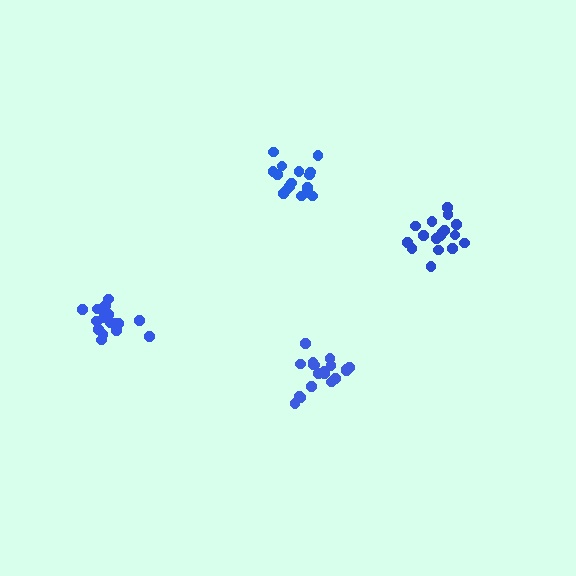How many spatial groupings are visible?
There are 4 spatial groupings.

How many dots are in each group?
Group 1: 19 dots, Group 2: 16 dots, Group 3: 18 dots, Group 4: 17 dots (70 total).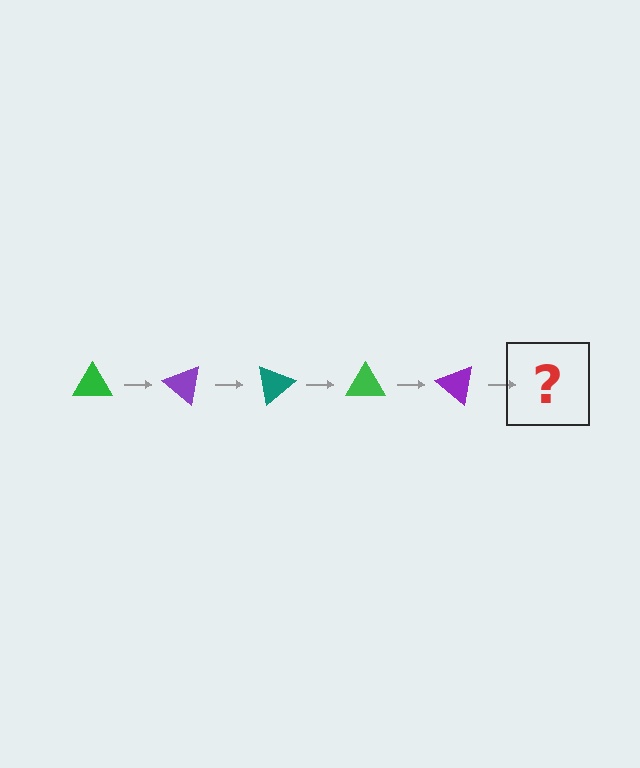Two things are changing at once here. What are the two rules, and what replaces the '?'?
The two rules are that it rotates 40 degrees each step and the color cycles through green, purple, and teal. The '?' should be a teal triangle, rotated 200 degrees from the start.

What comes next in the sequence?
The next element should be a teal triangle, rotated 200 degrees from the start.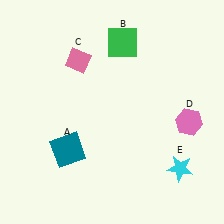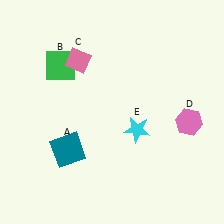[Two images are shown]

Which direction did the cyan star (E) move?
The cyan star (E) moved left.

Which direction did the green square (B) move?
The green square (B) moved left.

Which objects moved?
The objects that moved are: the green square (B), the cyan star (E).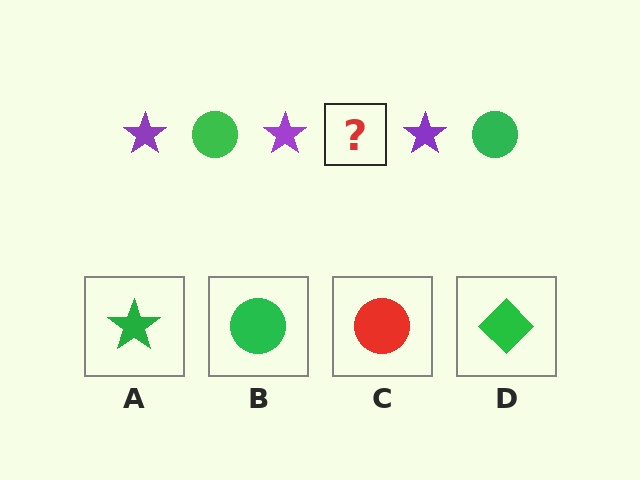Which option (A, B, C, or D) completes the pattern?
B.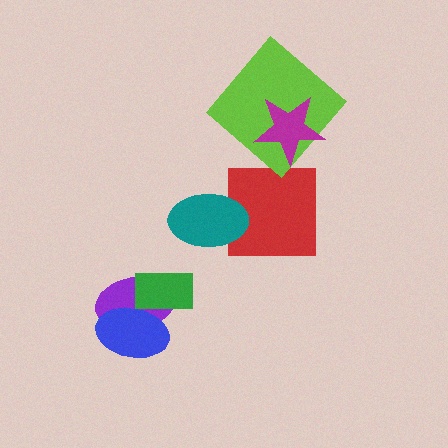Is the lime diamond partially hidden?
Yes, it is partially covered by another shape.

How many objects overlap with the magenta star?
1 object overlaps with the magenta star.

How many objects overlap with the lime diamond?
1 object overlaps with the lime diamond.